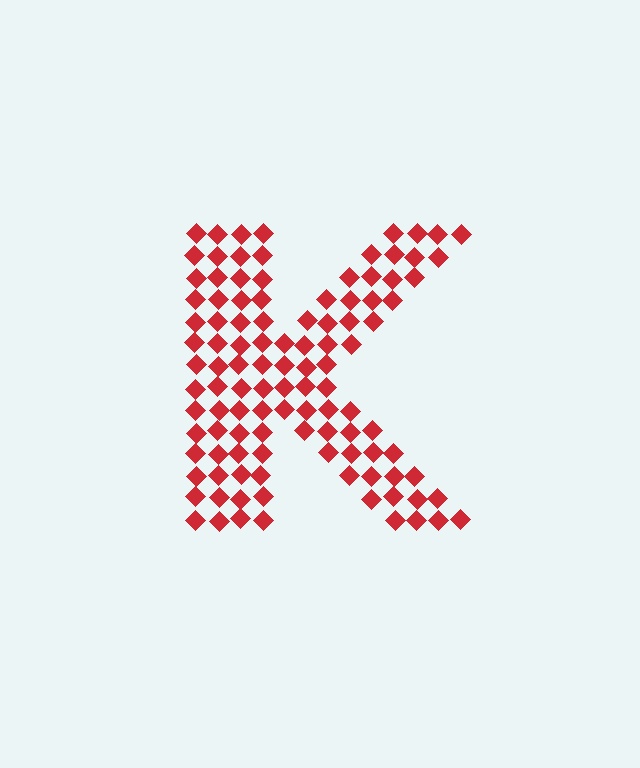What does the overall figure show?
The overall figure shows the letter K.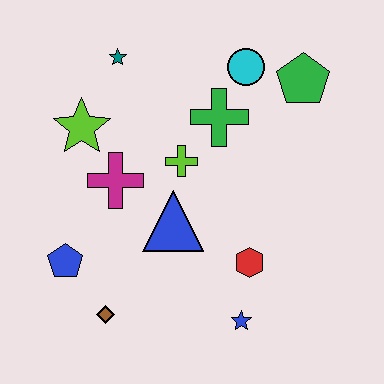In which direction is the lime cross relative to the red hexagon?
The lime cross is above the red hexagon.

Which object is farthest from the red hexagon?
The teal star is farthest from the red hexagon.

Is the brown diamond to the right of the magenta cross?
No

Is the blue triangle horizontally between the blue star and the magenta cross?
Yes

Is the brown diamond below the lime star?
Yes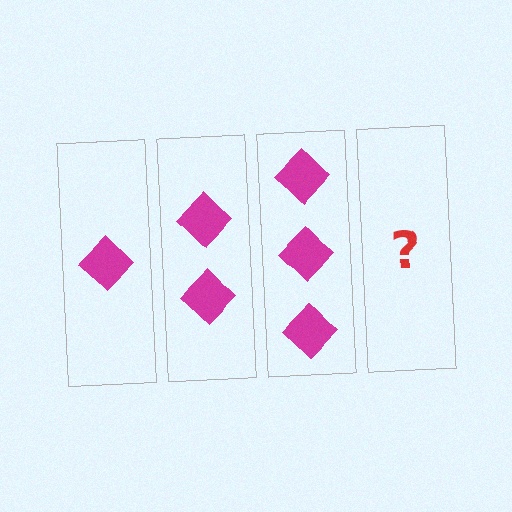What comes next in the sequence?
The next element should be 4 diamonds.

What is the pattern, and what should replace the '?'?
The pattern is that each step adds one more diamond. The '?' should be 4 diamonds.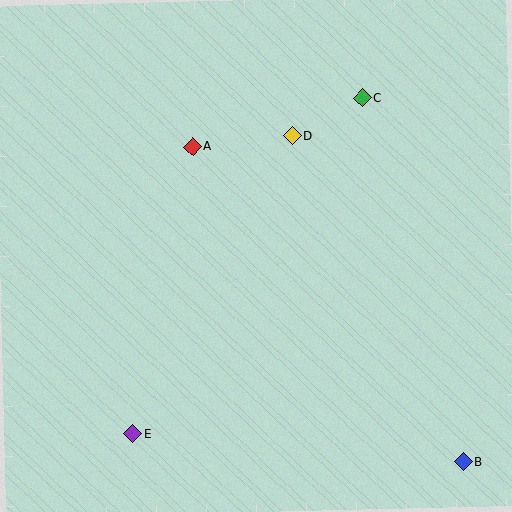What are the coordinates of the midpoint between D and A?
The midpoint between D and A is at (242, 141).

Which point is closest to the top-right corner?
Point C is closest to the top-right corner.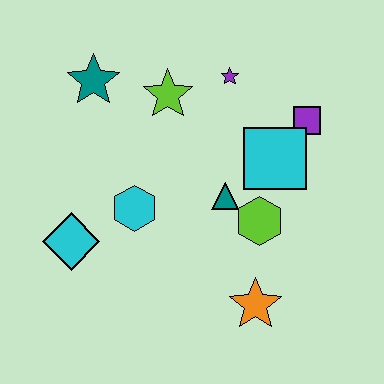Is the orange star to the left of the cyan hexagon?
No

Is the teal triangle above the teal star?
No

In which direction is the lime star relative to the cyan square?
The lime star is to the left of the cyan square.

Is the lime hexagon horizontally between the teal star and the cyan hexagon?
No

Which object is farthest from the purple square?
The cyan diamond is farthest from the purple square.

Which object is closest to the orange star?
The lime hexagon is closest to the orange star.